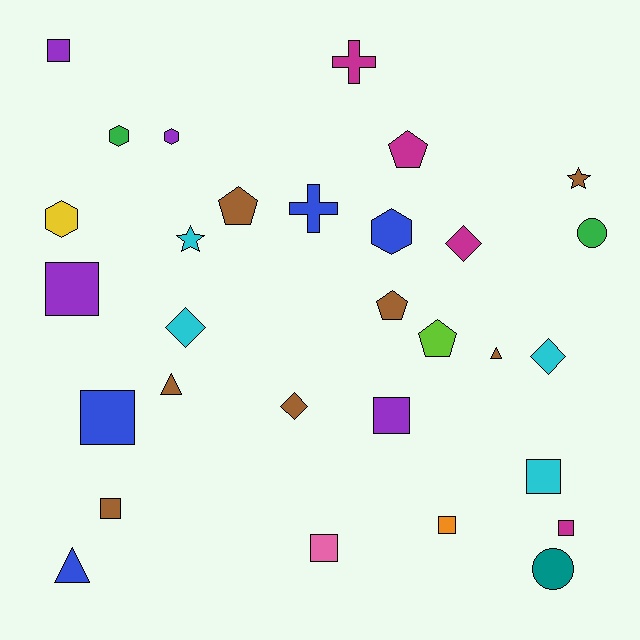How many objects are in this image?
There are 30 objects.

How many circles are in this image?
There are 2 circles.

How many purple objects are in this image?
There are 4 purple objects.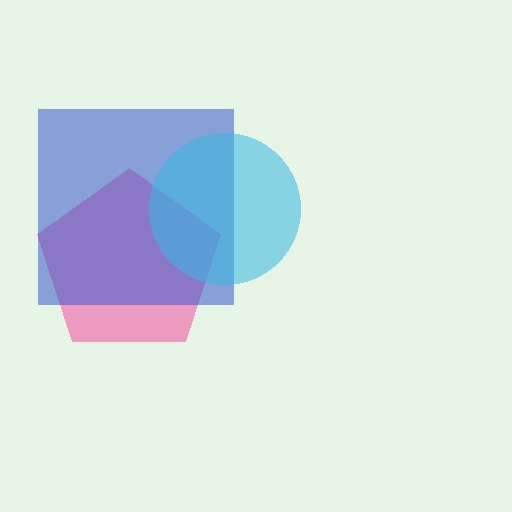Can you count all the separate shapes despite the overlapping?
Yes, there are 3 separate shapes.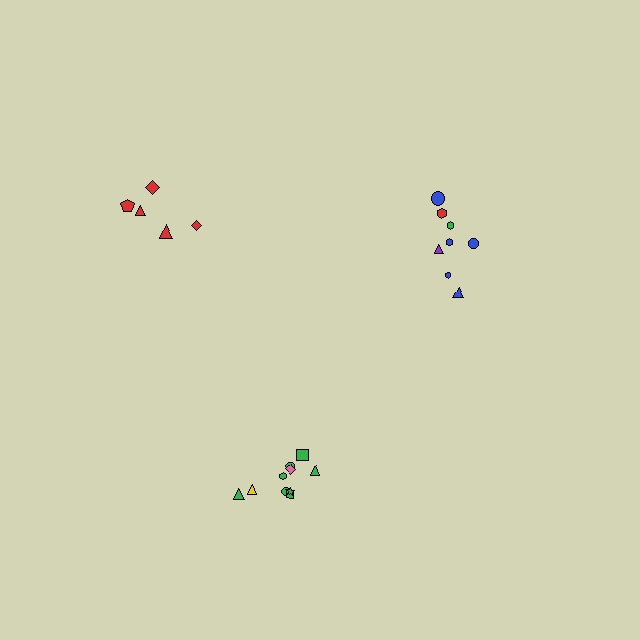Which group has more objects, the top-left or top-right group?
The top-right group.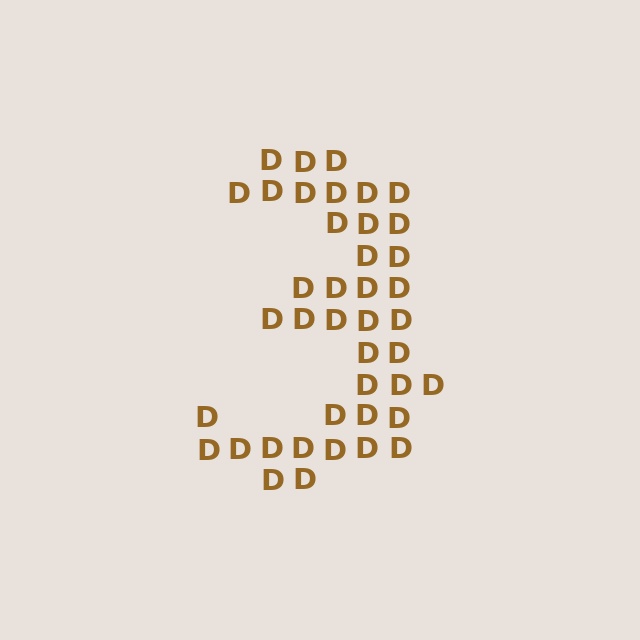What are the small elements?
The small elements are letter D's.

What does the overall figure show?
The overall figure shows the digit 3.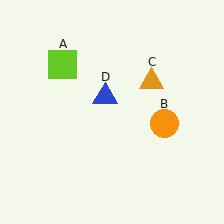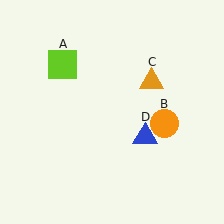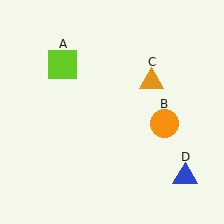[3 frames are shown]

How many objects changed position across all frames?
1 object changed position: blue triangle (object D).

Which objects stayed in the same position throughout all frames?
Lime square (object A) and orange circle (object B) and orange triangle (object C) remained stationary.